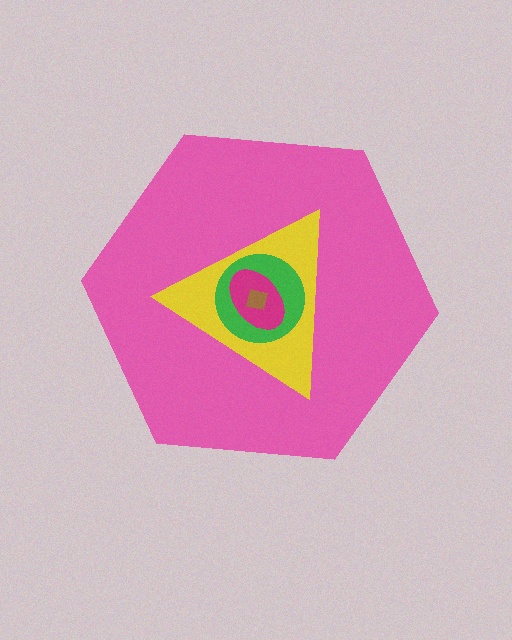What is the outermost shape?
The pink hexagon.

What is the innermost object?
The brown square.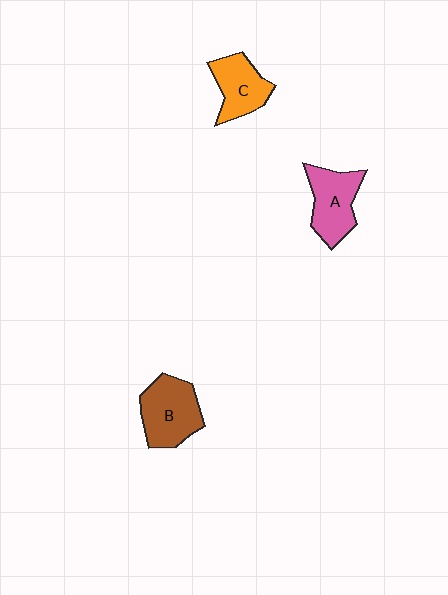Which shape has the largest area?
Shape B (brown).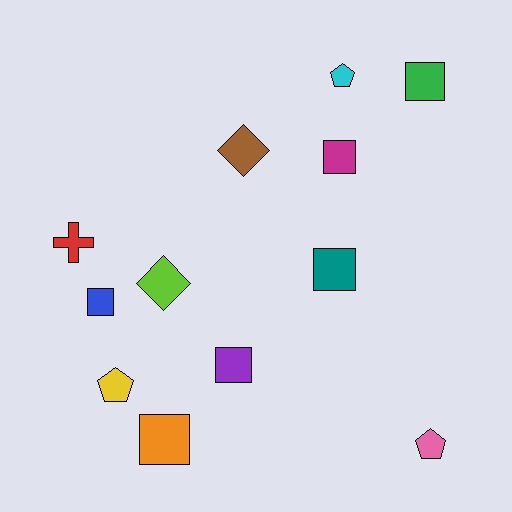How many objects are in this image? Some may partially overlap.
There are 12 objects.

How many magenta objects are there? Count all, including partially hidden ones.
There is 1 magenta object.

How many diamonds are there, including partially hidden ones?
There are 2 diamonds.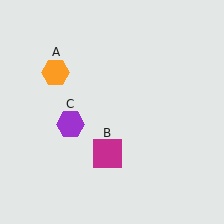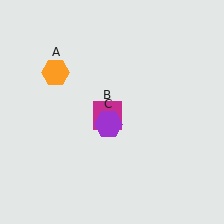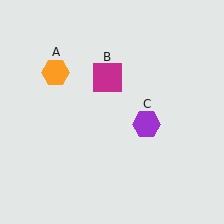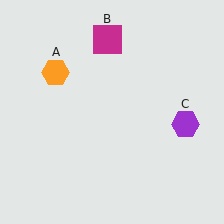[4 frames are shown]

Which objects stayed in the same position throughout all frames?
Orange hexagon (object A) remained stationary.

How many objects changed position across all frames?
2 objects changed position: magenta square (object B), purple hexagon (object C).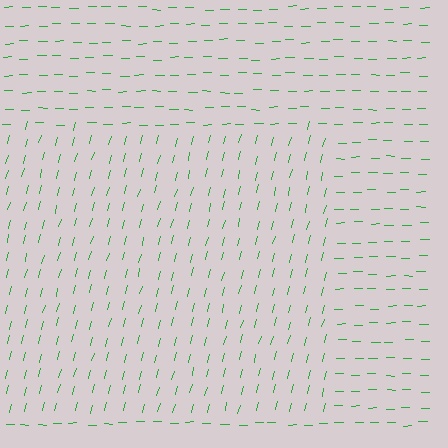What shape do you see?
I see a rectangle.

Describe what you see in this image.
The image is filled with small green line segments. A rectangle region in the image has lines oriented differently from the surrounding lines, creating a visible texture boundary.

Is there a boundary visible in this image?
Yes, there is a texture boundary formed by a change in line orientation.